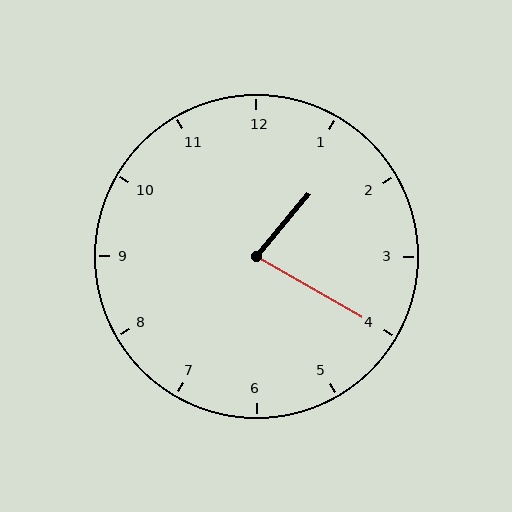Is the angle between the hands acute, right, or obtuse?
It is acute.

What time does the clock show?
1:20.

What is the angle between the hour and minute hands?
Approximately 80 degrees.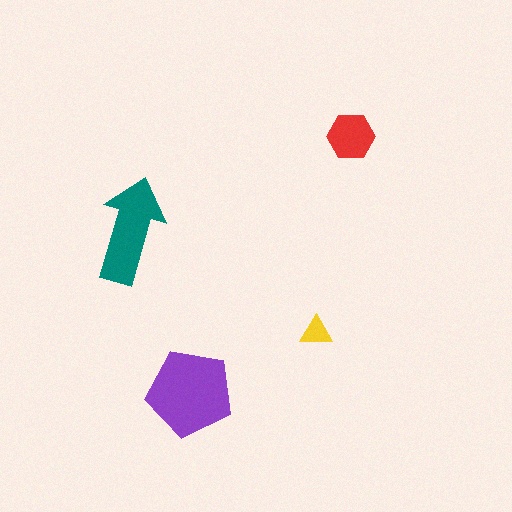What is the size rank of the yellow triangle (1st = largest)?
4th.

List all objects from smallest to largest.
The yellow triangle, the red hexagon, the teal arrow, the purple pentagon.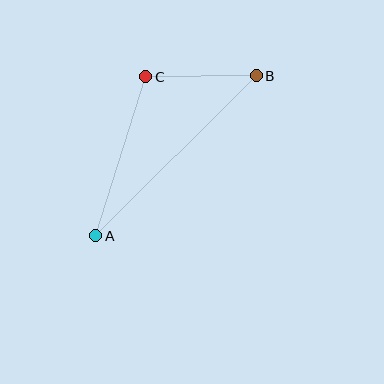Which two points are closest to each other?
Points B and C are closest to each other.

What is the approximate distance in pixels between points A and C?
The distance between A and C is approximately 167 pixels.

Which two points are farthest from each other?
Points A and B are farthest from each other.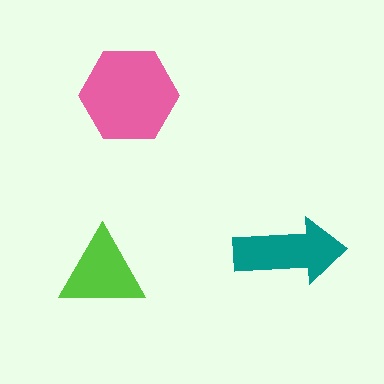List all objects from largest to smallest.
The pink hexagon, the teal arrow, the lime triangle.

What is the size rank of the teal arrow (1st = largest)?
2nd.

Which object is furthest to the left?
The lime triangle is leftmost.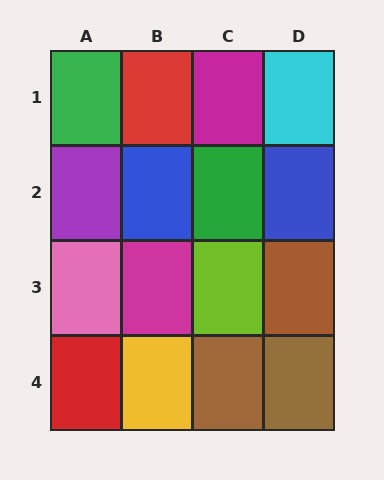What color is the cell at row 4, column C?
Brown.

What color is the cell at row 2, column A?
Purple.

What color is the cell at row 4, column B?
Yellow.